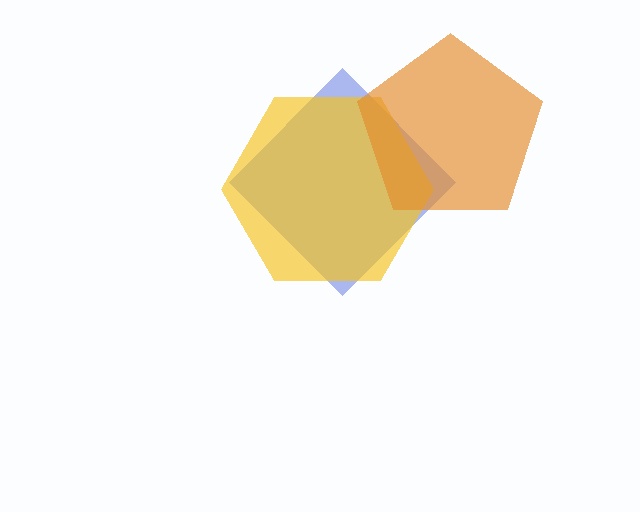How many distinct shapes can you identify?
There are 3 distinct shapes: a blue diamond, a yellow hexagon, an orange pentagon.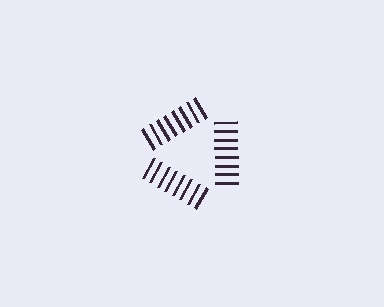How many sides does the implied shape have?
3 sides — the line-ends trace a triangle.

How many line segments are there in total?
24 — 8 along each of the 3 edges.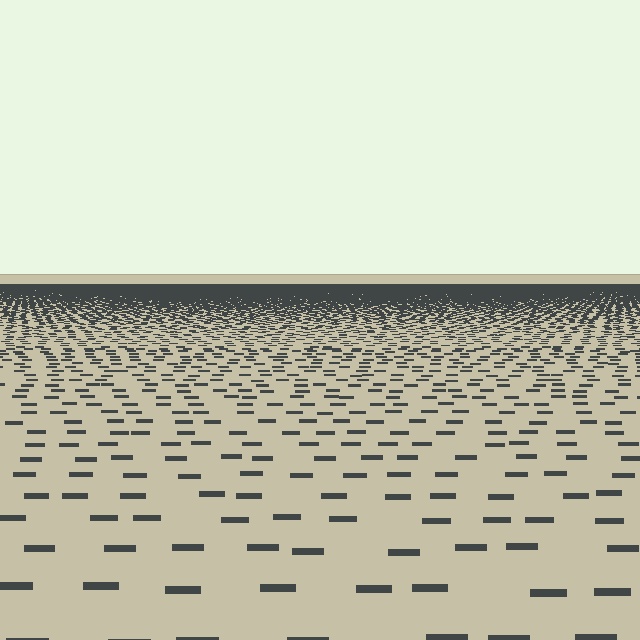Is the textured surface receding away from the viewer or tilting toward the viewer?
The surface is receding away from the viewer. Texture elements get smaller and denser toward the top.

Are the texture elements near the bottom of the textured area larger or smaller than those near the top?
Larger. Near the bottom, elements are closer to the viewer and appear at a bigger on-screen size.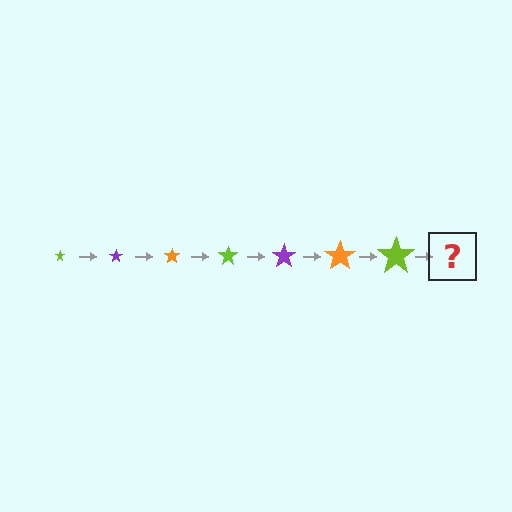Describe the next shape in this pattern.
It should be a purple star, larger than the previous one.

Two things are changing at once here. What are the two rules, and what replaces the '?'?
The two rules are that the star grows larger each step and the color cycles through lime, purple, and orange. The '?' should be a purple star, larger than the previous one.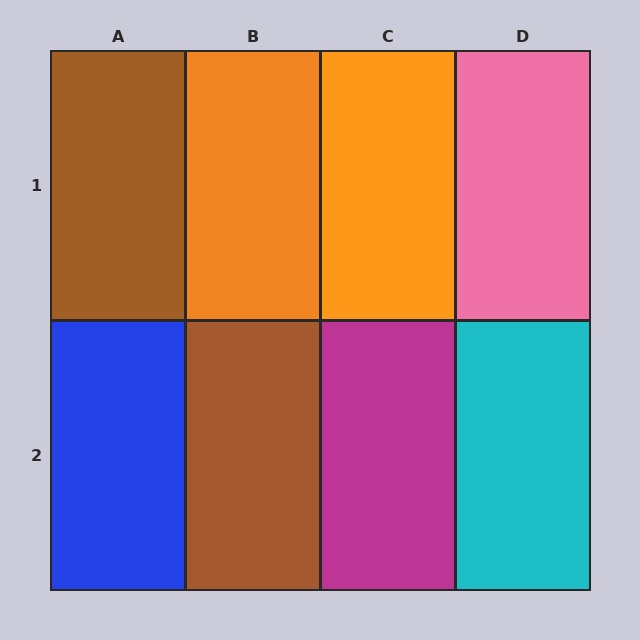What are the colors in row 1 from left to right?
Brown, orange, orange, pink.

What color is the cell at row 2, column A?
Blue.